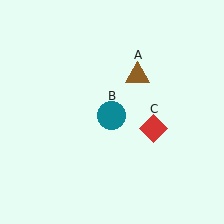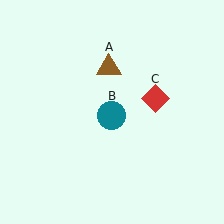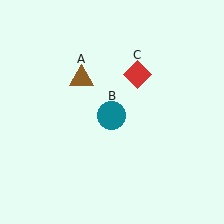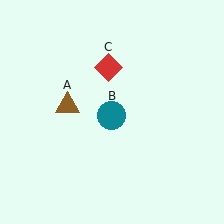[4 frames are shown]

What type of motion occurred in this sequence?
The brown triangle (object A), red diamond (object C) rotated counterclockwise around the center of the scene.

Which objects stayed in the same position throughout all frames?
Teal circle (object B) remained stationary.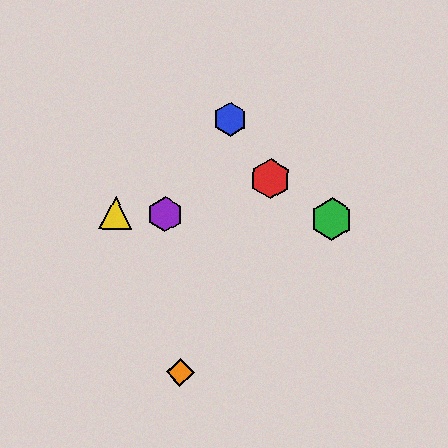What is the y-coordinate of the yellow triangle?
The yellow triangle is at y≈213.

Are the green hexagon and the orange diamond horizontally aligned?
No, the green hexagon is at y≈219 and the orange diamond is at y≈373.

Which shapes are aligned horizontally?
The green hexagon, the yellow triangle, the purple hexagon are aligned horizontally.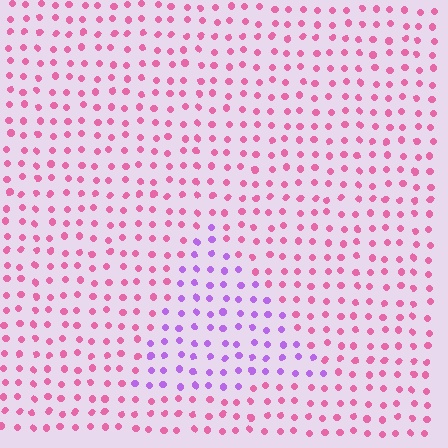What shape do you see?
I see a triangle.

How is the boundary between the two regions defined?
The boundary is defined purely by a slight shift in hue (about 52 degrees). Spacing, size, and orientation are identical on both sides.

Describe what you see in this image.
The image is filled with small pink elements in a uniform arrangement. A triangle-shaped region is visible where the elements are tinted to a slightly different hue, forming a subtle color boundary.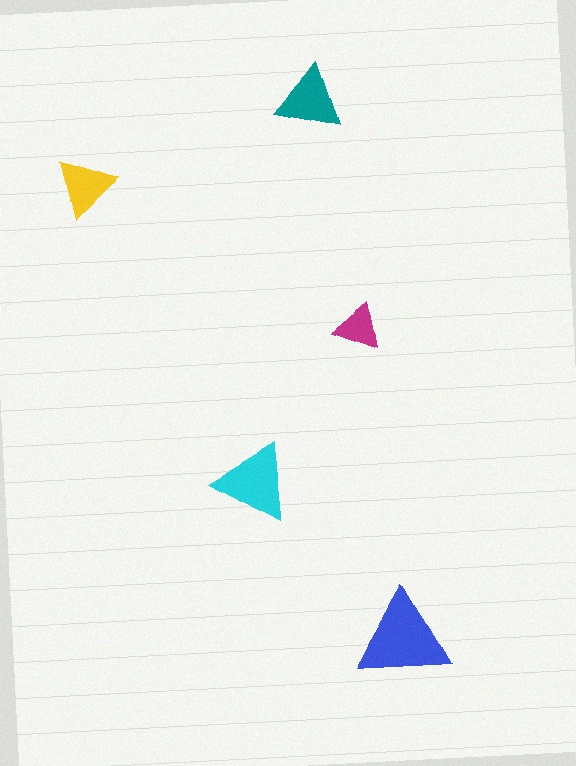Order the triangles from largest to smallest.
the blue one, the cyan one, the teal one, the yellow one, the magenta one.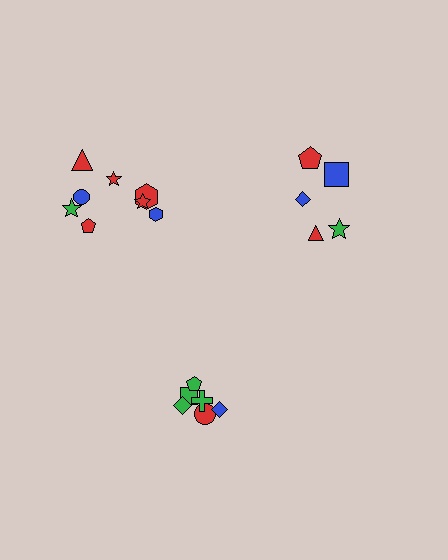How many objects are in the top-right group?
There are 5 objects.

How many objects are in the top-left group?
There are 8 objects.